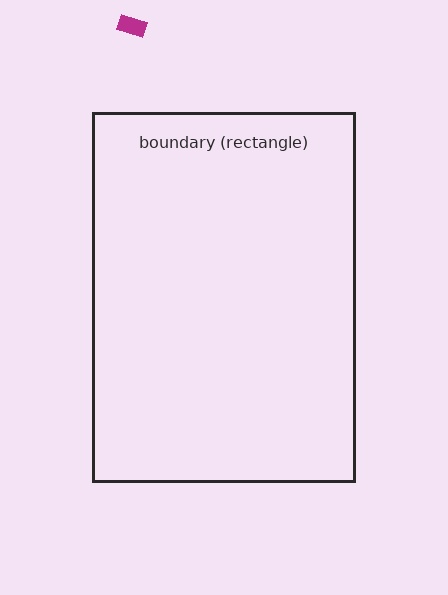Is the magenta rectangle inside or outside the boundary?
Outside.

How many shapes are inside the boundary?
0 inside, 1 outside.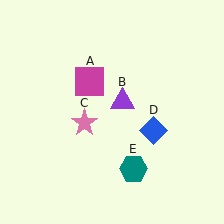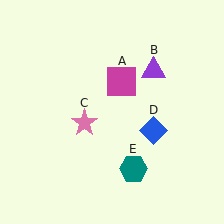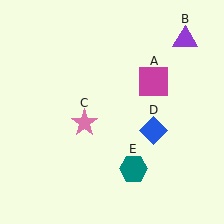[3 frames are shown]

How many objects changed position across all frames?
2 objects changed position: magenta square (object A), purple triangle (object B).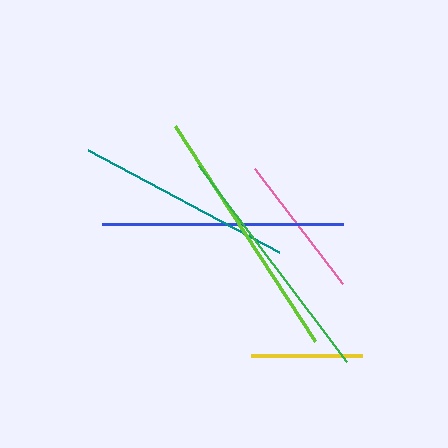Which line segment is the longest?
The lime line is the longest at approximately 257 pixels.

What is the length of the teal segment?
The teal segment is approximately 216 pixels long.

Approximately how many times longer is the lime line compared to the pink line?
The lime line is approximately 1.8 times the length of the pink line.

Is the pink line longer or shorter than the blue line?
The blue line is longer than the pink line.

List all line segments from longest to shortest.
From longest to shortest: lime, green, blue, teal, pink, yellow.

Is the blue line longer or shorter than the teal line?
The blue line is longer than the teal line.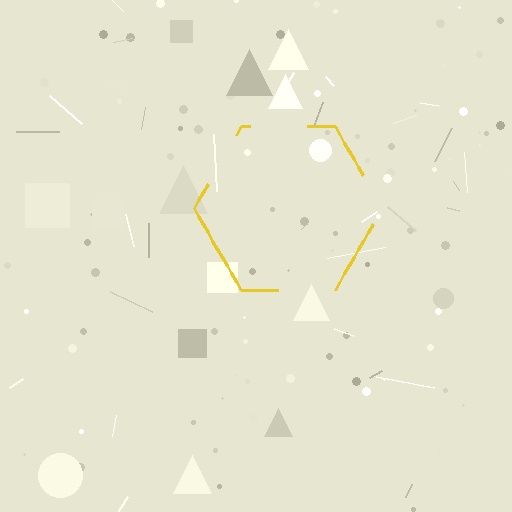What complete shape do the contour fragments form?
The contour fragments form a hexagon.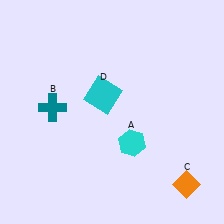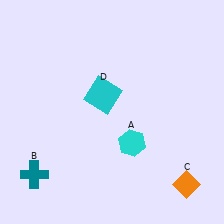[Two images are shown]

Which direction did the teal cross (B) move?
The teal cross (B) moved down.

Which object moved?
The teal cross (B) moved down.